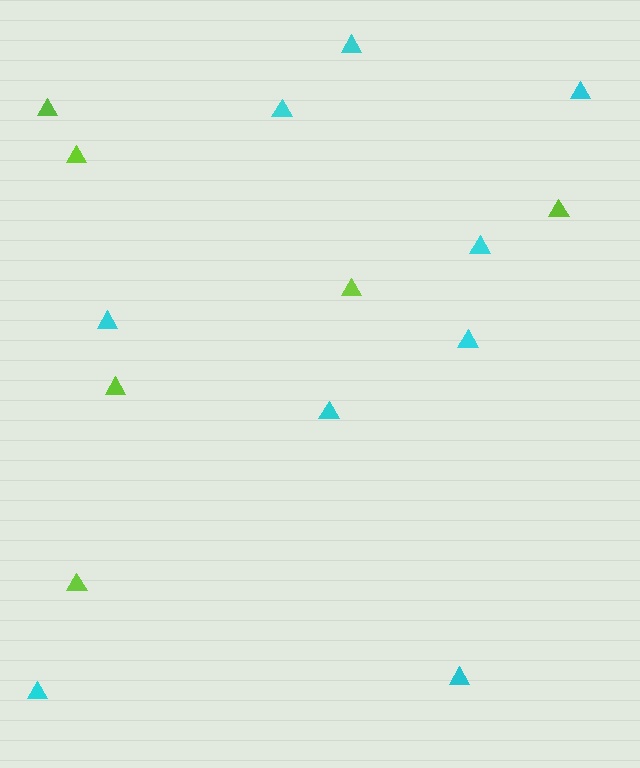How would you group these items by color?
There are 2 groups: one group of cyan triangles (9) and one group of lime triangles (6).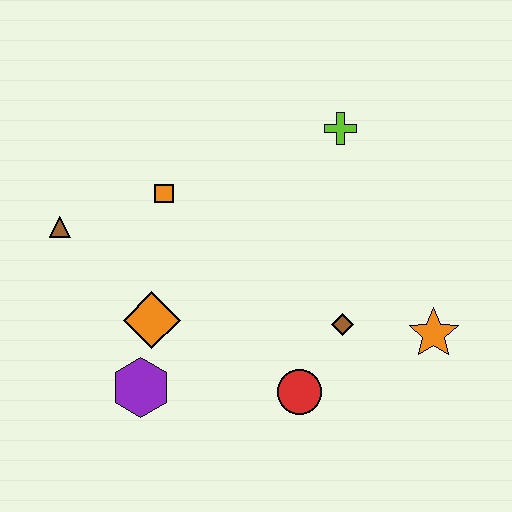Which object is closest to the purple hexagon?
The orange diamond is closest to the purple hexagon.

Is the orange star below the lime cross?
Yes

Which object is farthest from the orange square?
The orange star is farthest from the orange square.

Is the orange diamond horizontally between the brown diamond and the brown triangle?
Yes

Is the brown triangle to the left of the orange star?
Yes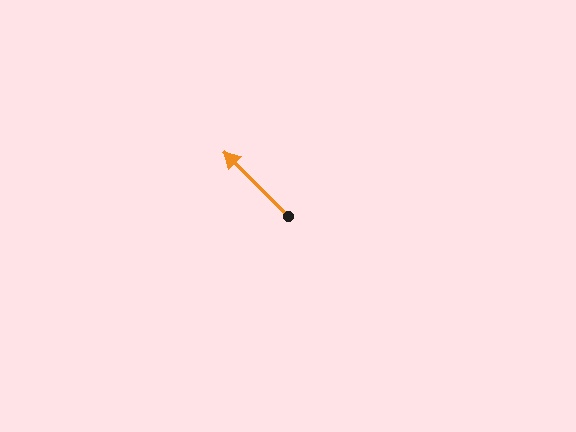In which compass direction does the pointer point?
Northwest.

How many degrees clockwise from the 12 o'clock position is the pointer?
Approximately 315 degrees.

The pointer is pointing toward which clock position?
Roughly 11 o'clock.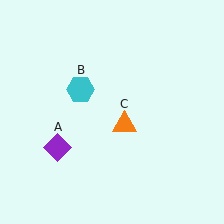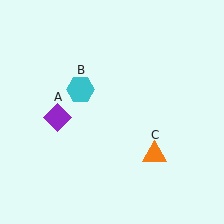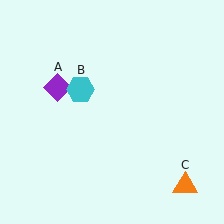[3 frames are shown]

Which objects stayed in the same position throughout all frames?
Cyan hexagon (object B) remained stationary.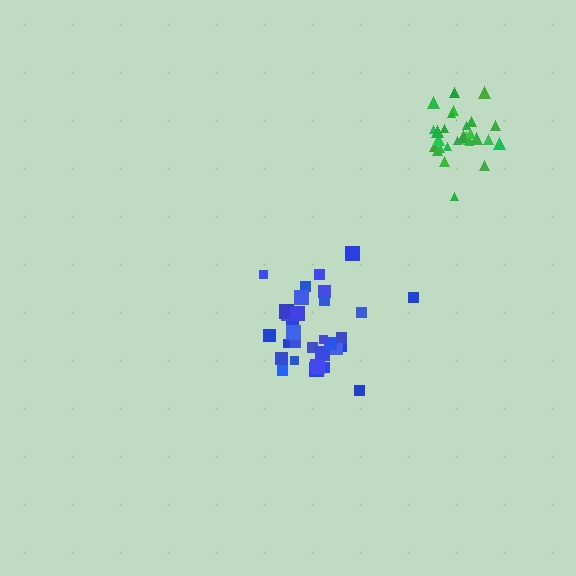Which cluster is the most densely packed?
Green.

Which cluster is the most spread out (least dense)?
Blue.